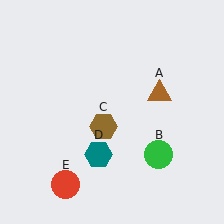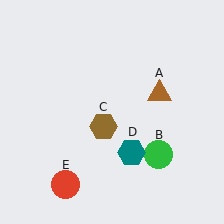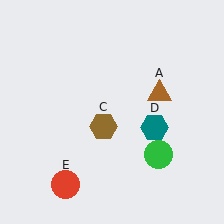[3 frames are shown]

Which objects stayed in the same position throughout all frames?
Brown triangle (object A) and green circle (object B) and brown hexagon (object C) and red circle (object E) remained stationary.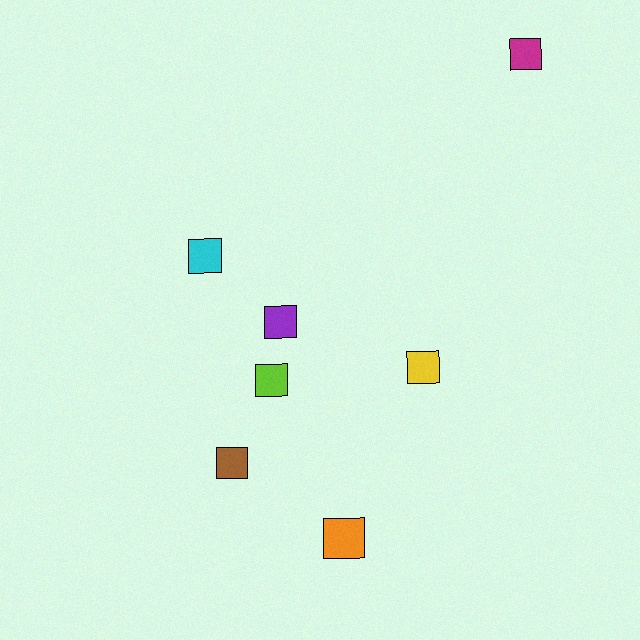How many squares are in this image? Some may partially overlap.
There are 7 squares.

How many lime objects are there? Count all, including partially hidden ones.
There is 1 lime object.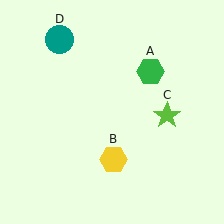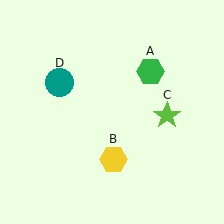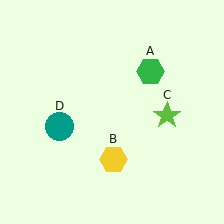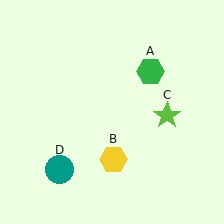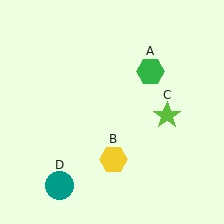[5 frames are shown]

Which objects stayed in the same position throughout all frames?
Green hexagon (object A) and yellow hexagon (object B) and lime star (object C) remained stationary.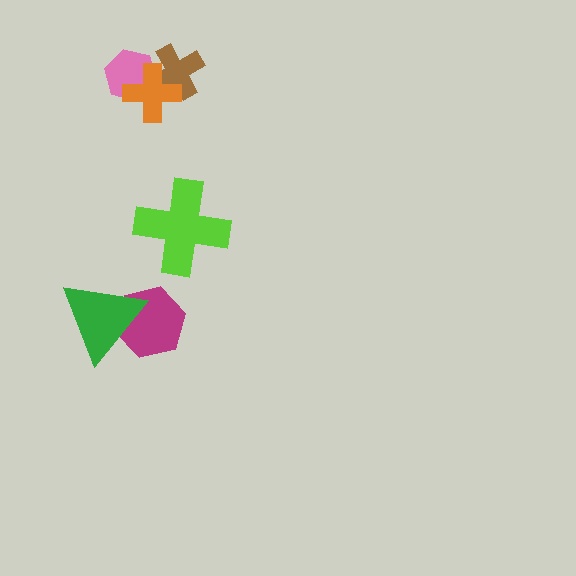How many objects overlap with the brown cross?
2 objects overlap with the brown cross.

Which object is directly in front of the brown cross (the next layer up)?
The pink hexagon is directly in front of the brown cross.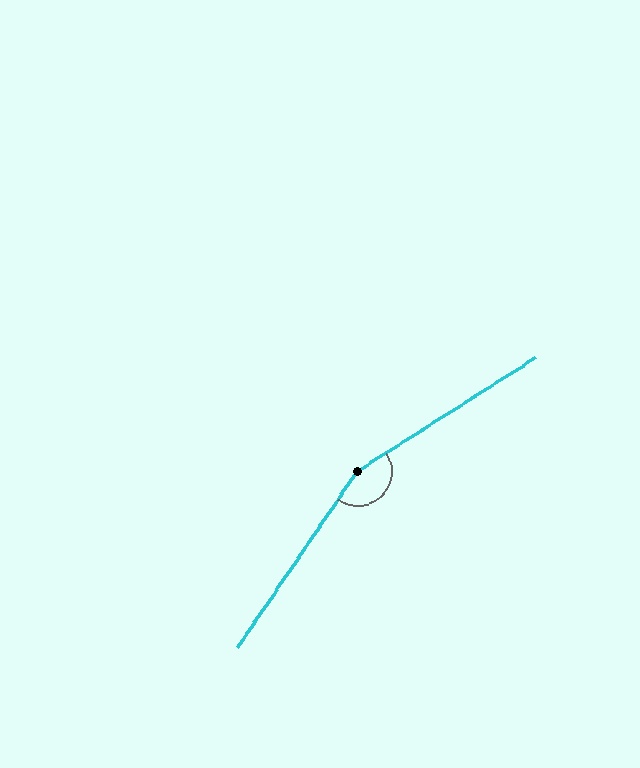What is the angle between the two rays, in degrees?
Approximately 157 degrees.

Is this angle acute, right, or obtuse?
It is obtuse.